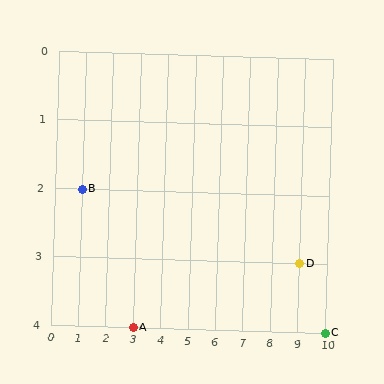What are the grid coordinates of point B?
Point B is at grid coordinates (1, 2).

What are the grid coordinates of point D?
Point D is at grid coordinates (9, 3).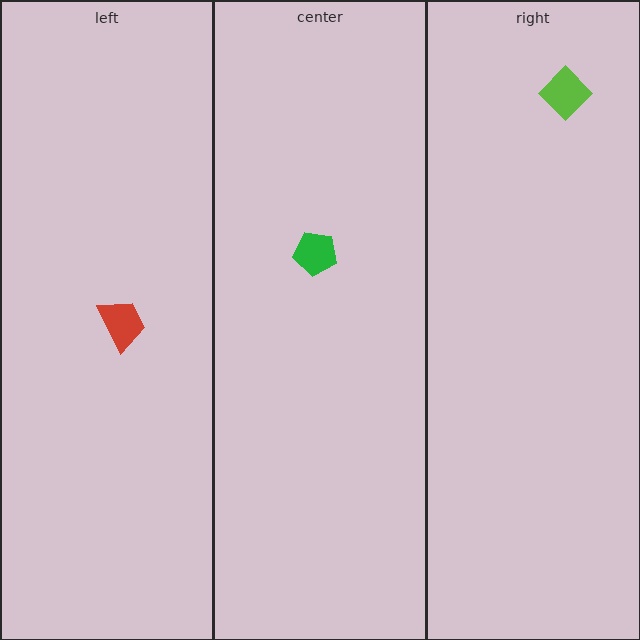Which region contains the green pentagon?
The center region.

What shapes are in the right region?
The lime diamond.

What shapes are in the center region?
The green pentagon.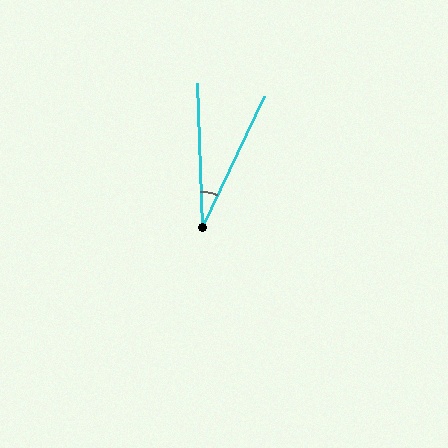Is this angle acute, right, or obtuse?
It is acute.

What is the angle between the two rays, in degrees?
Approximately 27 degrees.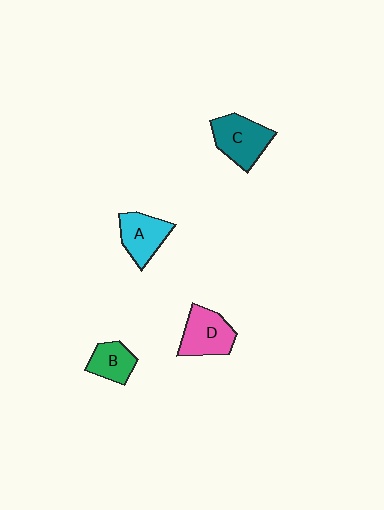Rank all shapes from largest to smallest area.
From largest to smallest: C (teal), D (pink), A (cyan), B (green).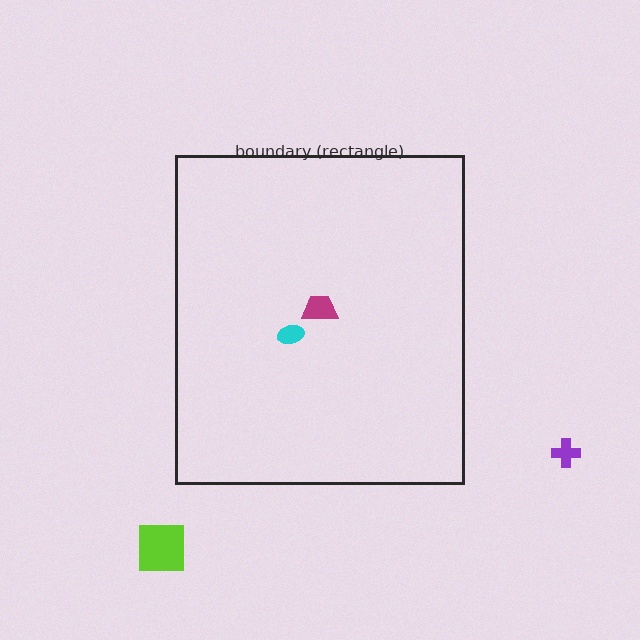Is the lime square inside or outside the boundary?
Outside.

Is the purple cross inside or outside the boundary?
Outside.